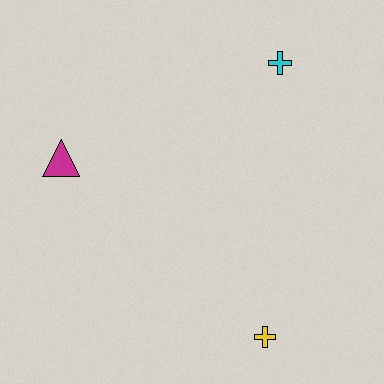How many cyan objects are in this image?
There is 1 cyan object.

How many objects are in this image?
There are 3 objects.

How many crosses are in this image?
There are 2 crosses.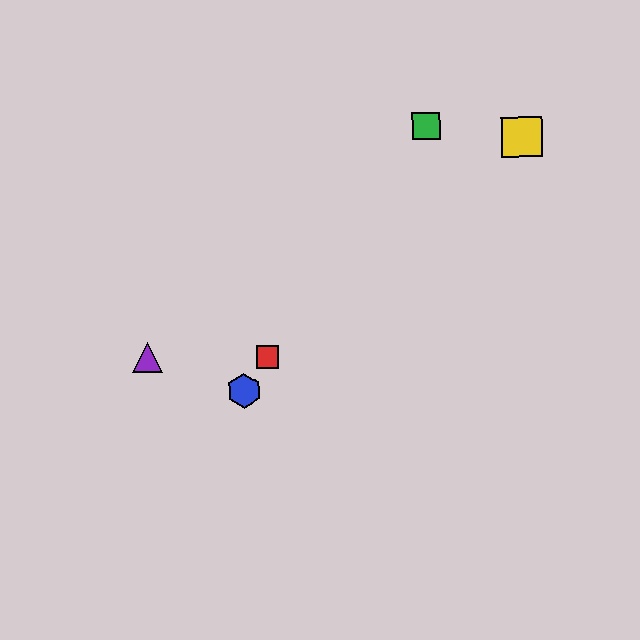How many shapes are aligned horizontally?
2 shapes (the red square, the purple triangle) are aligned horizontally.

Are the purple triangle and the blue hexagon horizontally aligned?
No, the purple triangle is at y≈358 and the blue hexagon is at y≈391.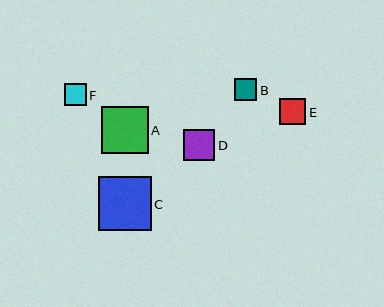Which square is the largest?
Square C is the largest with a size of approximately 53 pixels.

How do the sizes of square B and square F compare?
Square B and square F are approximately the same size.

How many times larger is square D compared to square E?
Square D is approximately 1.2 times the size of square E.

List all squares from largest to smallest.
From largest to smallest: C, A, D, E, B, F.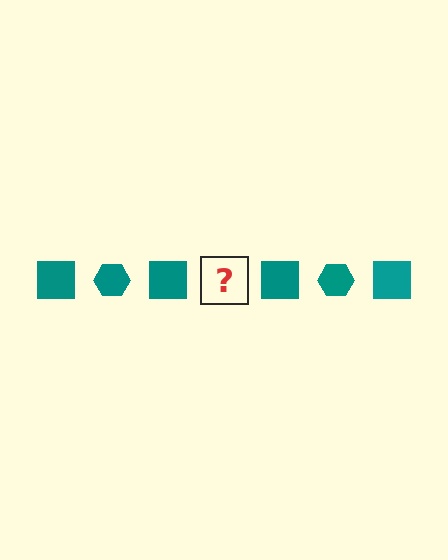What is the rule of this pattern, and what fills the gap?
The rule is that the pattern cycles through square, hexagon shapes in teal. The gap should be filled with a teal hexagon.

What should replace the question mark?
The question mark should be replaced with a teal hexagon.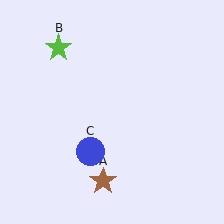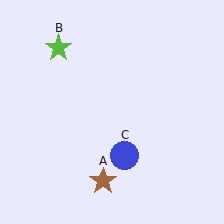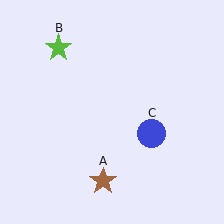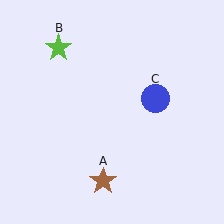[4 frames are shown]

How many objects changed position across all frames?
1 object changed position: blue circle (object C).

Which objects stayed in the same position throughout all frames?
Brown star (object A) and lime star (object B) remained stationary.